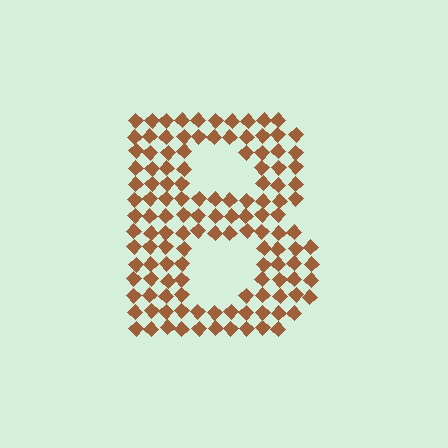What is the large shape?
The large shape is the letter B.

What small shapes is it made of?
It is made of small diamonds.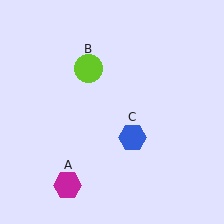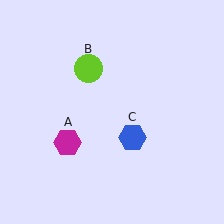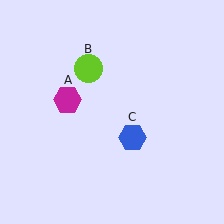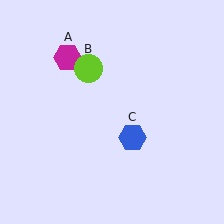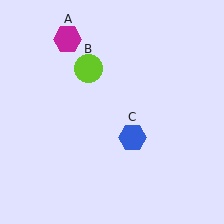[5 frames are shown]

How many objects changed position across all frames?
1 object changed position: magenta hexagon (object A).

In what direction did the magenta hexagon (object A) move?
The magenta hexagon (object A) moved up.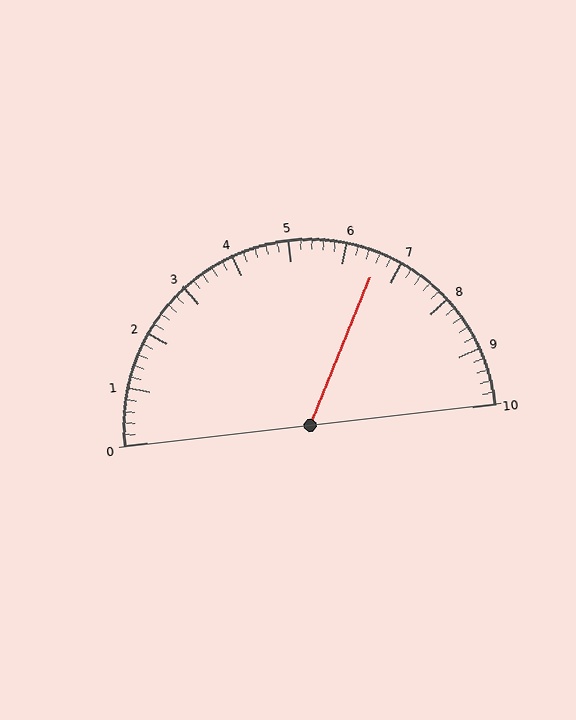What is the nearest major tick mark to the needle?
The nearest major tick mark is 7.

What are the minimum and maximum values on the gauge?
The gauge ranges from 0 to 10.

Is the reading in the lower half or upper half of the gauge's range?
The reading is in the upper half of the range (0 to 10).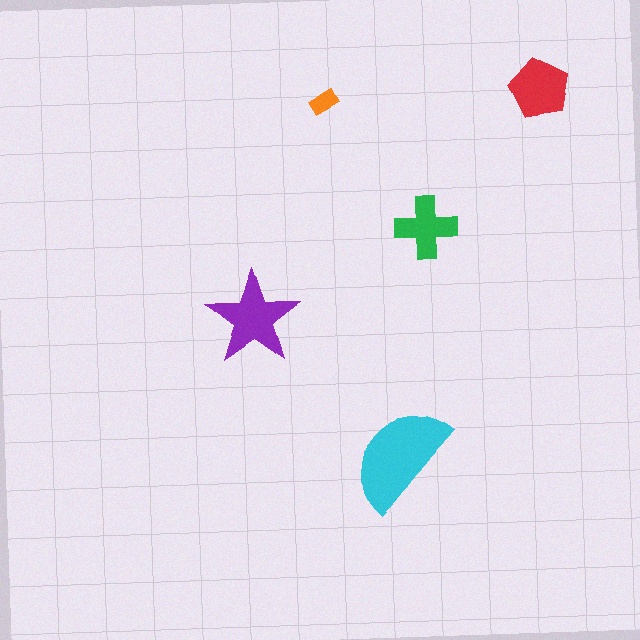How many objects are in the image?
There are 5 objects in the image.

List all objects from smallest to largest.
The orange rectangle, the green cross, the red pentagon, the purple star, the cyan semicircle.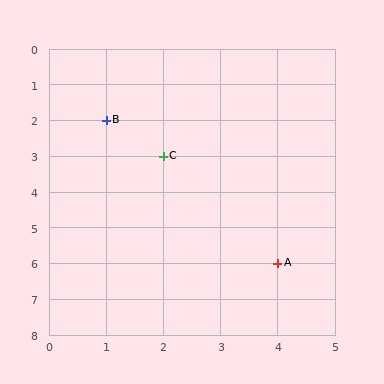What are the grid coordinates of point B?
Point B is at grid coordinates (1, 2).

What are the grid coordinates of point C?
Point C is at grid coordinates (2, 3).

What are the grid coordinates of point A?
Point A is at grid coordinates (4, 6).